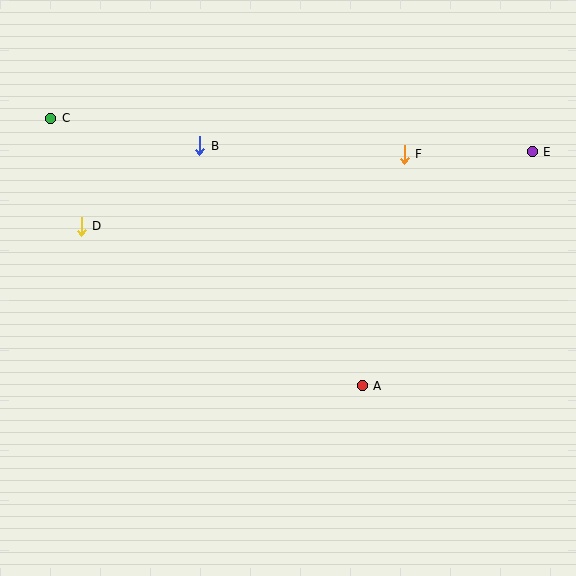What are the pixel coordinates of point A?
Point A is at (362, 386).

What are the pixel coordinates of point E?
Point E is at (532, 152).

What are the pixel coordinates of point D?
Point D is at (81, 226).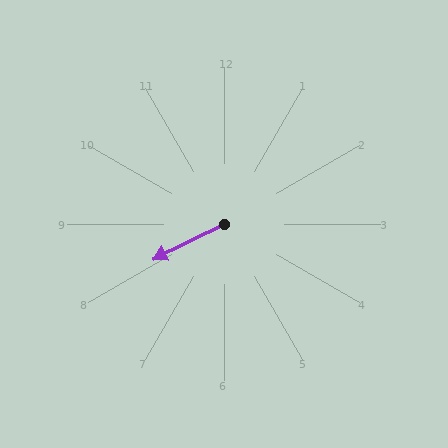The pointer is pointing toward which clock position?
Roughly 8 o'clock.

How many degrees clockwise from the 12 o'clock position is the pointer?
Approximately 244 degrees.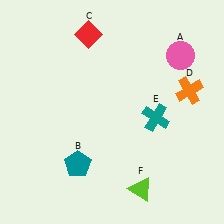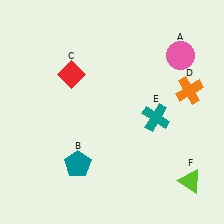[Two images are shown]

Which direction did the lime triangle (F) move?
The lime triangle (F) moved right.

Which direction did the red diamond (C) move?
The red diamond (C) moved down.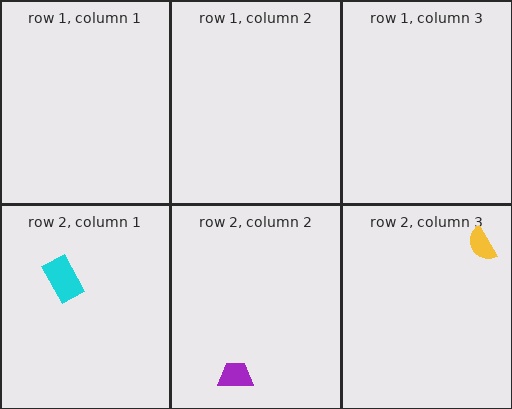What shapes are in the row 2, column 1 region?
The cyan rectangle.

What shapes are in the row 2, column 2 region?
The purple trapezoid.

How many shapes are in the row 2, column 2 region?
1.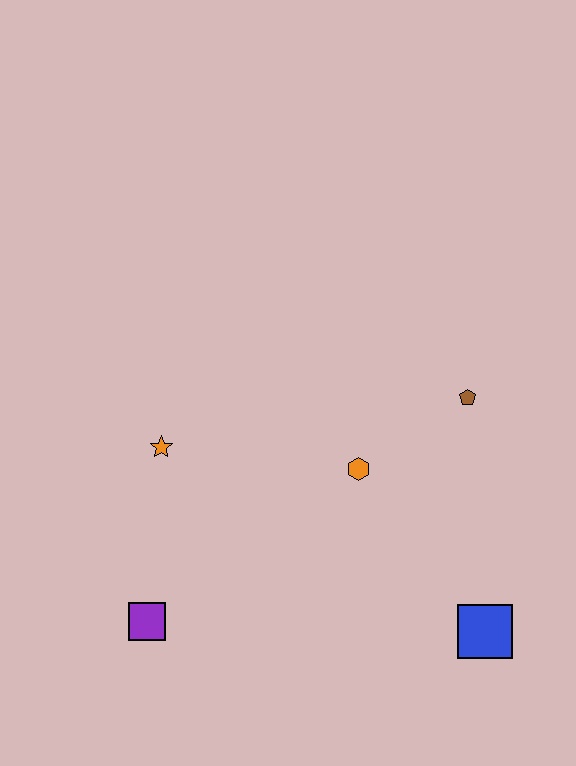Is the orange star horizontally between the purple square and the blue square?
Yes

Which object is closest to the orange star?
The purple square is closest to the orange star.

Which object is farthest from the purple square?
The brown pentagon is farthest from the purple square.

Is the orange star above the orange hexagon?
Yes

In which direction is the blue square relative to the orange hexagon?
The blue square is below the orange hexagon.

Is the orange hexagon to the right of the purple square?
Yes